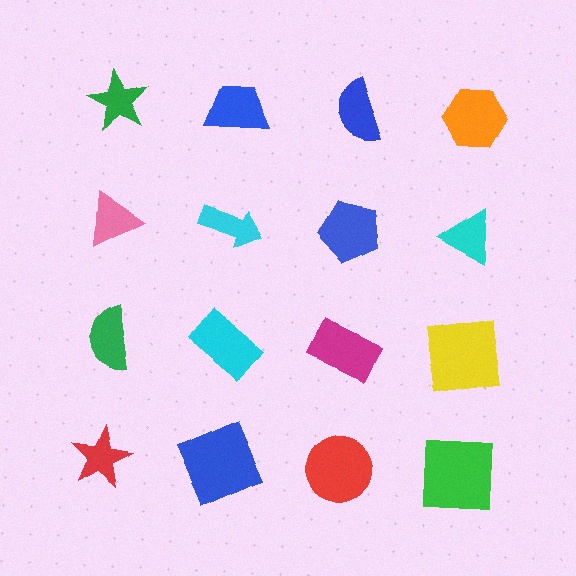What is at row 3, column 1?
A green semicircle.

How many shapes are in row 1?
4 shapes.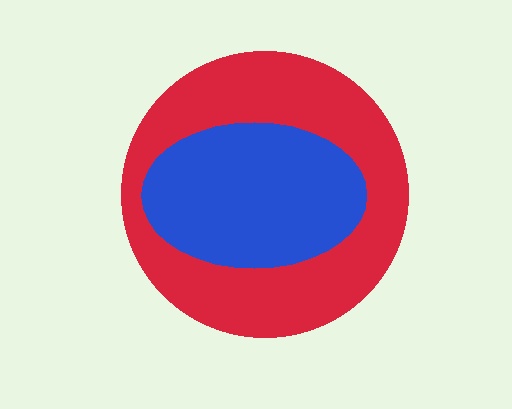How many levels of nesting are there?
2.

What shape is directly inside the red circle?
The blue ellipse.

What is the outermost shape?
The red circle.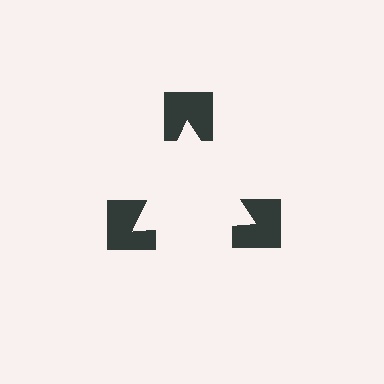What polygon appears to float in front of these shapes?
An illusory triangle — its edges are inferred from the aligned wedge cuts in the notched squares, not physically drawn.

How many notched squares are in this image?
There are 3 — one at each vertex of the illusory triangle.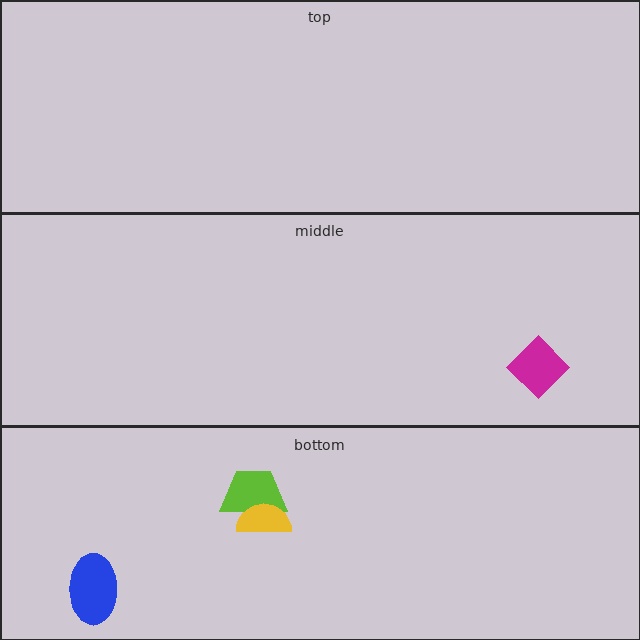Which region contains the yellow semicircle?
The bottom region.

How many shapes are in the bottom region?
3.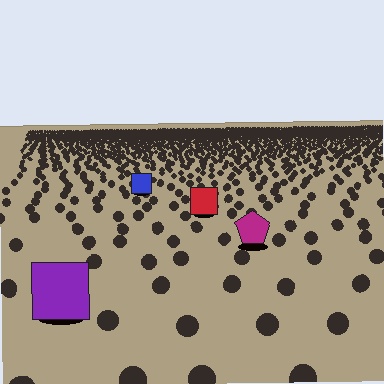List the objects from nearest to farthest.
From nearest to farthest: the purple square, the magenta pentagon, the red square, the blue square.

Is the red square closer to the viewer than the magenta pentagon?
No. The magenta pentagon is closer — you can tell from the texture gradient: the ground texture is coarser near it.